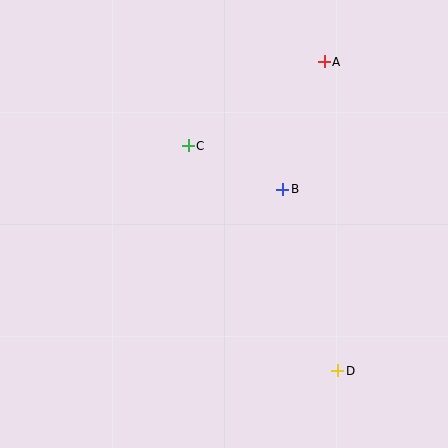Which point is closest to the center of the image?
Point B at (283, 189) is closest to the center.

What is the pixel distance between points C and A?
The distance between C and A is 159 pixels.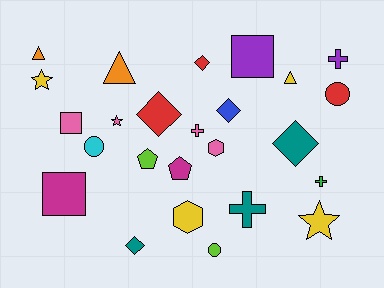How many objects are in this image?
There are 25 objects.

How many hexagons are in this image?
There are 2 hexagons.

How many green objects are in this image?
There is 1 green object.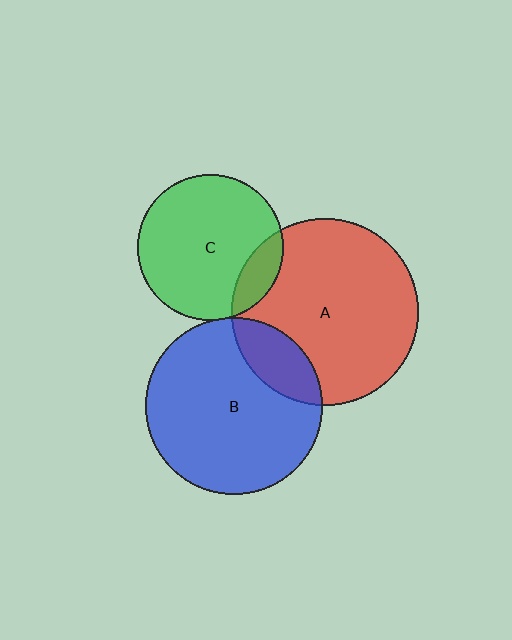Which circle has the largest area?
Circle A (red).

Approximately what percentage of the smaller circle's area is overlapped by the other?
Approximately 15%.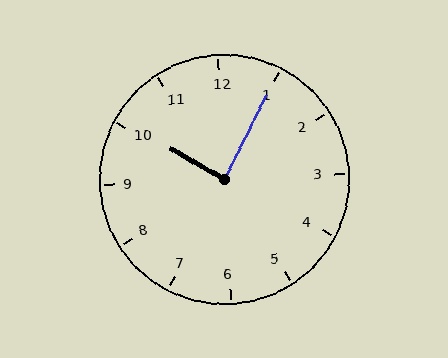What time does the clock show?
10:05.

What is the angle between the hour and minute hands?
Approximately 88 degrees.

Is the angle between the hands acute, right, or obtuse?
It is right.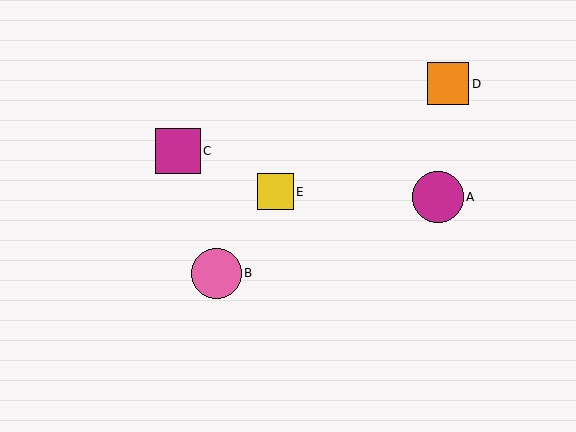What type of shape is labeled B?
Shape B is a pink circle.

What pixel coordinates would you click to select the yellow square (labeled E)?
Click at (275, 192) to select the yellow square E.